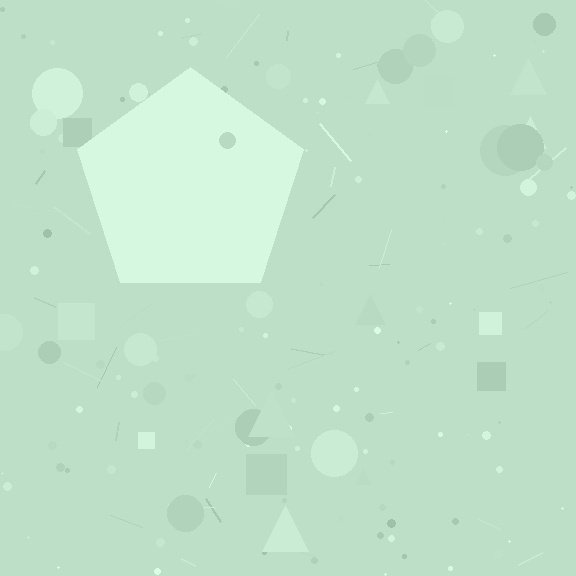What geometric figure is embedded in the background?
A pentagon is embedded in the background.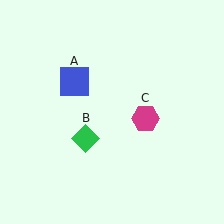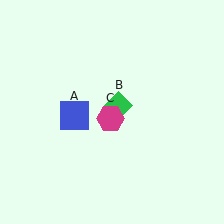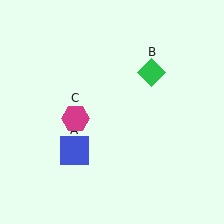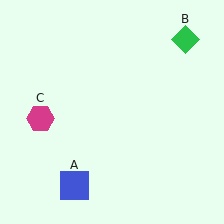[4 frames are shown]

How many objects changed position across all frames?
3 objects changed position: blue square (object A), green diamond (object B), magenta hexagon (object C).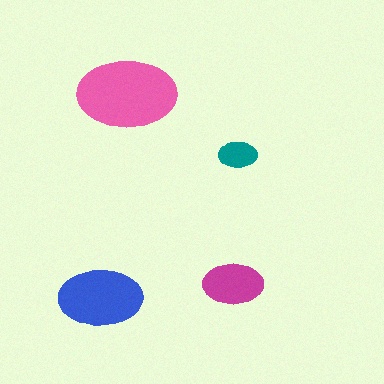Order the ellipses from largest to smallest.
the pink one, the blue one, the magenta one, the teal one.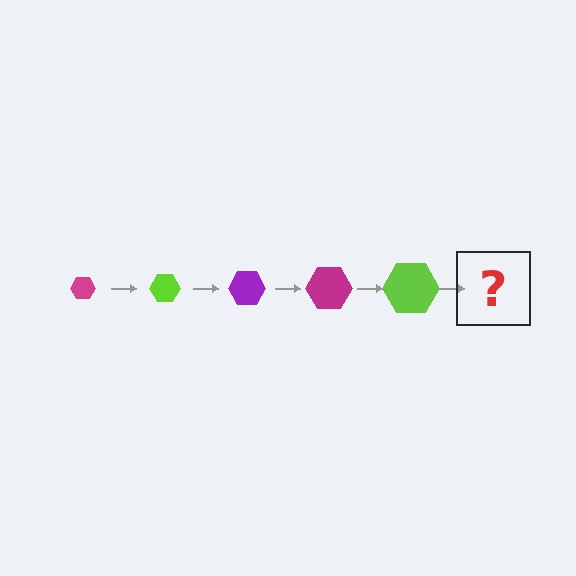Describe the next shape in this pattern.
It should be a purple hexagon, larger than the previous one.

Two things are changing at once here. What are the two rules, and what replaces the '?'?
The two rules are that the hexagon grows larger each step and the color cycles through magenta, lime, and purple. The '?' should be a purple hexagon, larger than the previous one.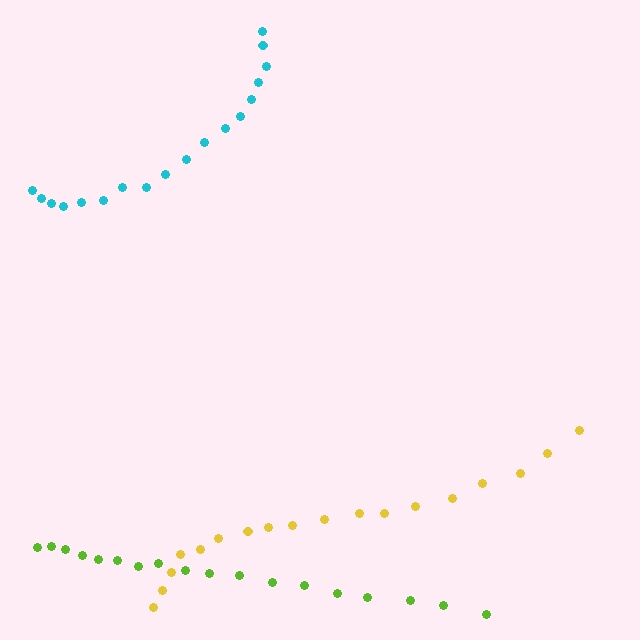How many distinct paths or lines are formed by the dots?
There are 3 distinct paths.